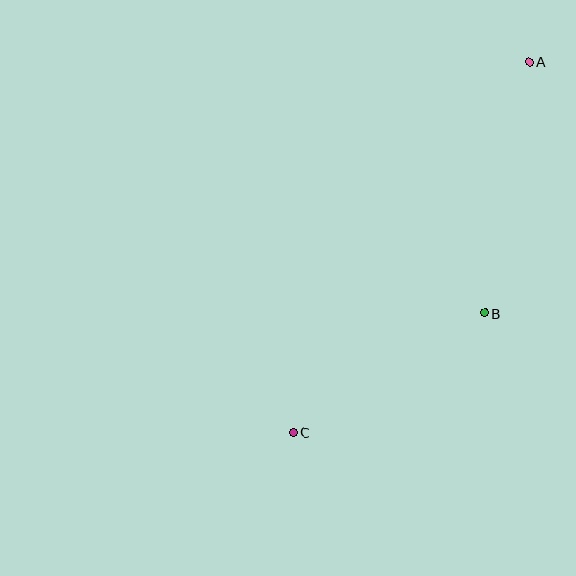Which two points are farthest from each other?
Points A and C are farthest from each other.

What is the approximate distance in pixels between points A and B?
The distance between A and B is approximately 256 pixels.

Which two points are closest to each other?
Points B and C are closest to each other.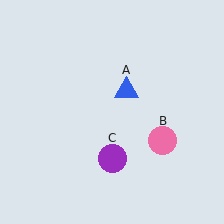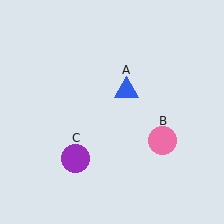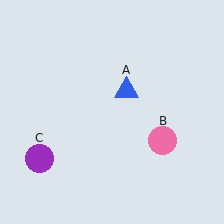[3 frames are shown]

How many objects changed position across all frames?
1 object changed position: purple circle (object C).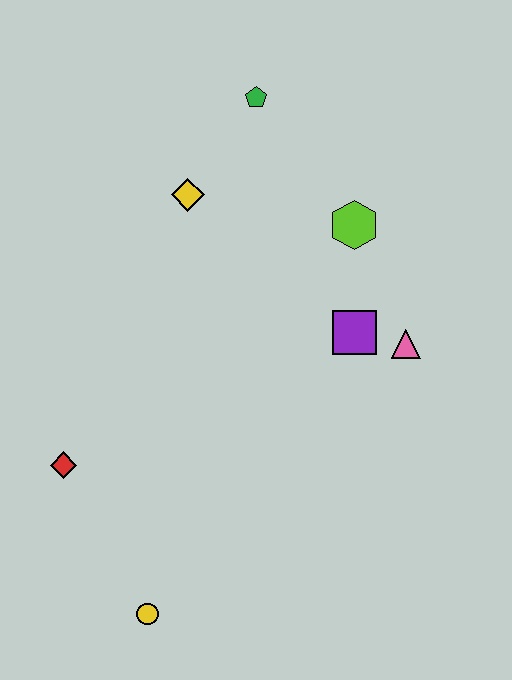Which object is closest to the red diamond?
The yellow circle is closest to the red diamond.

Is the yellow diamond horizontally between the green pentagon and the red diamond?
Yes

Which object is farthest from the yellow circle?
The green pentagon is farthest from the yellow circle.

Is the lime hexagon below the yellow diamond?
Yes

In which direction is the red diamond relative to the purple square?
The red diamond is to the left of the purple square.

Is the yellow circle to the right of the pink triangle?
No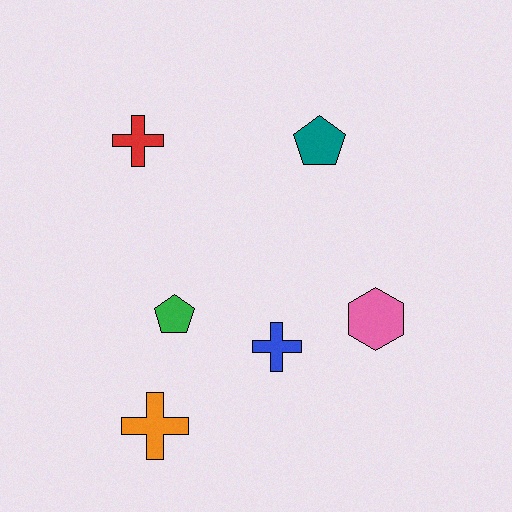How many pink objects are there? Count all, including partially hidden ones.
There is 1 pink object.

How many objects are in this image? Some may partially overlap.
There are 6 objects.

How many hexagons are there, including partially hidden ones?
There is 1 hexagon.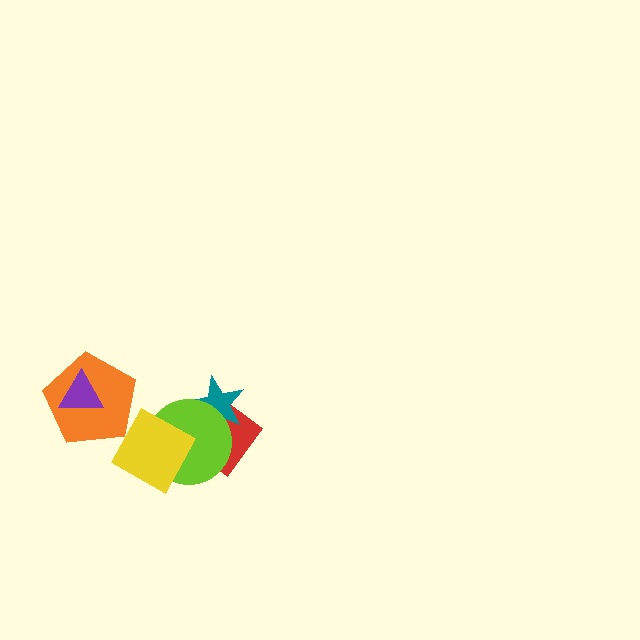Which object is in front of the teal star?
The lime circle is in front of the teal star.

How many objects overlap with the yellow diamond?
3 objects overlap with the yellow diamond.